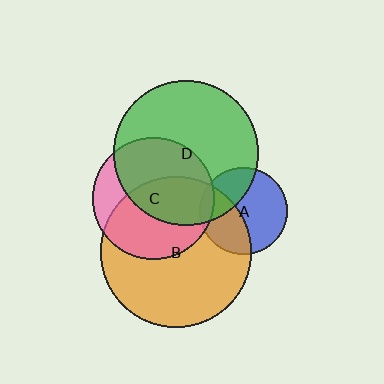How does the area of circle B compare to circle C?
Approximately 1.5 times.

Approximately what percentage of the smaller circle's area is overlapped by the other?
Approximately 10%.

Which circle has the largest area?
Circle B (orange).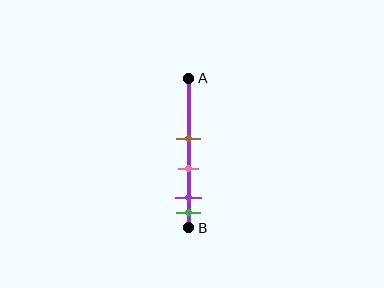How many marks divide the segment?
There are 4 marks dividing the segment.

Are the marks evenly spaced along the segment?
No, the marks are not evenly spaced.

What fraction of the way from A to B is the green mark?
The green mark is approximately 90% (0.9) of the way from A to B.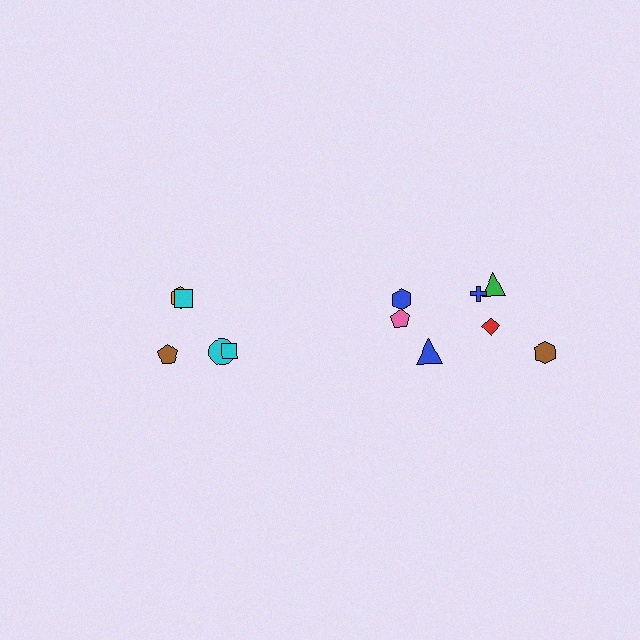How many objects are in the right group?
There are 7 objects.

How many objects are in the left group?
There are 5 objects.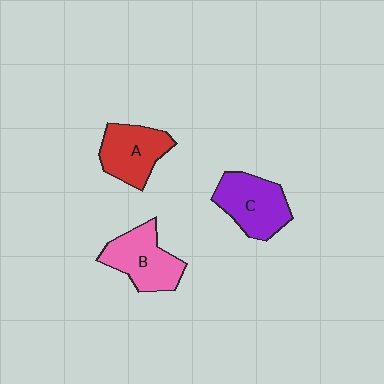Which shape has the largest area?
Shape B (pink).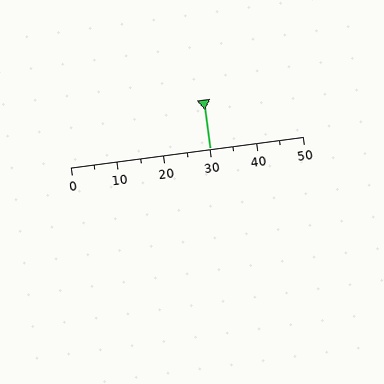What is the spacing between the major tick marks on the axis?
The major ticks are spaced 10 apart.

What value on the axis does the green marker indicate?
The marker indicates approximately 30.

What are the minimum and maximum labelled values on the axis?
The axis runs from 0 to 50.